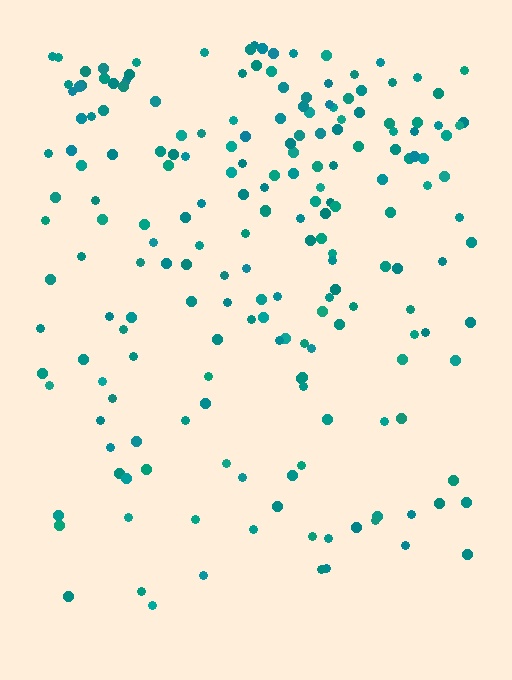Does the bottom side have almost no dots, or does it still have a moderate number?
Still a moderate number, just noticeably fewer than the top.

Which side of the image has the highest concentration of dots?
The top.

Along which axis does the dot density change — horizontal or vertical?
Vertical.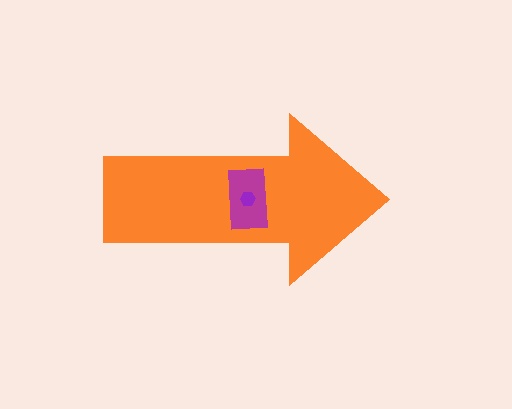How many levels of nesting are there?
3.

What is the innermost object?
The purple hexagon.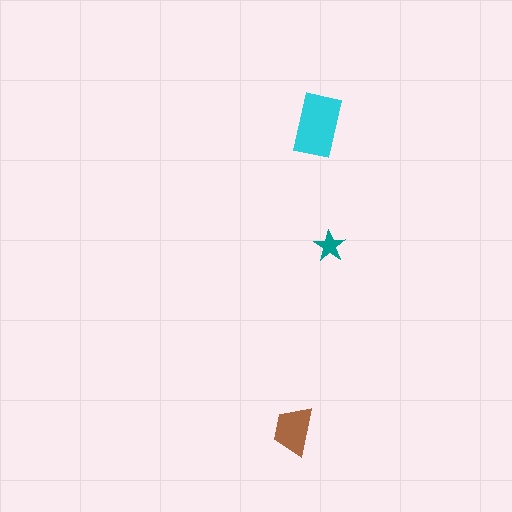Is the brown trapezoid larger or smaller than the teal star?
Larger.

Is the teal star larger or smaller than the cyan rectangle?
Smaller.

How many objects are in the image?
There are 3 objects in the image.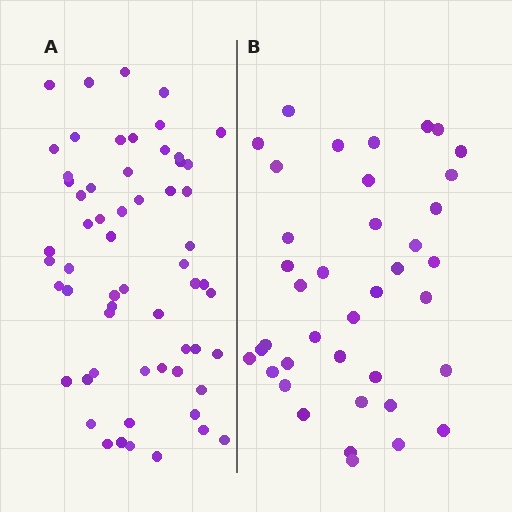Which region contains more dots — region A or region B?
Region A (the left region) has more dots.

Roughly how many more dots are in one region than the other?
Region A has approximately 20 more dots than region B.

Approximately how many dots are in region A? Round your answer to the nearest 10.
About 60 dots.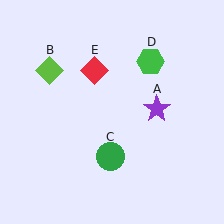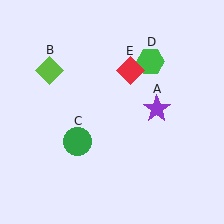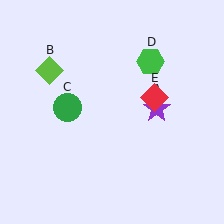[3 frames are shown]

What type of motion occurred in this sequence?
The green circle (object C), red diamond (object E) rotated clockwise around the center of the scene.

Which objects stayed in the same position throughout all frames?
Purple star (object A) and lime diamond (object B) and green hexagon (object D) remained stationary.